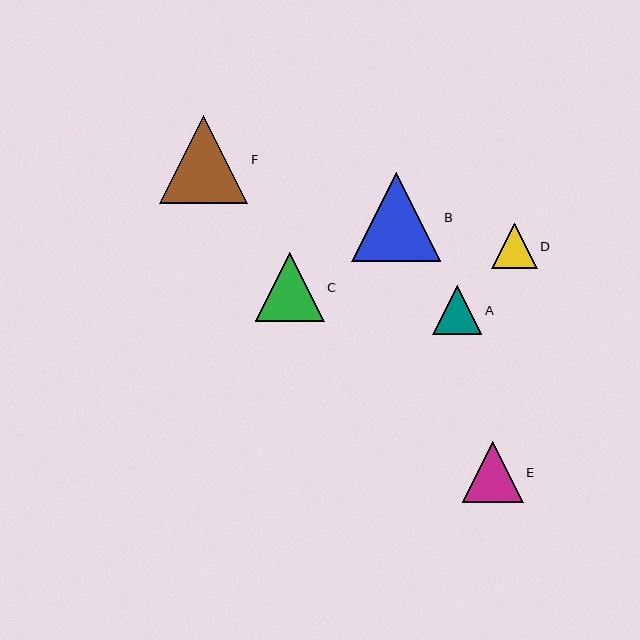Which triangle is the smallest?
Triangle D is the smallest with a size of approximately 45 pixels.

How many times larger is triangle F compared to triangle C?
Triangle F is approximately 1.3 times the size of triangle C.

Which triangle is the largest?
Triangle B is the largest with a size of approximately 89 pixels.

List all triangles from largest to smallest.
From largest to smallest: B, F, C, E, A, D.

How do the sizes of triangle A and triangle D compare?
Triangle A and triangle D are approximately the same size.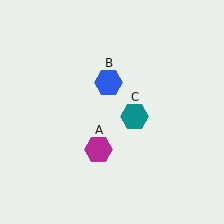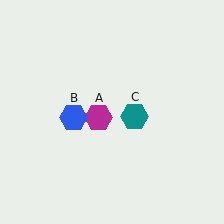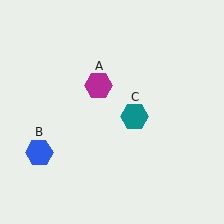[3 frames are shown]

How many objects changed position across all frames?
2 objects changed position: magenta hexagon (object A), blue hexagon (object B).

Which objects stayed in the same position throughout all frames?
Teal hexagon (object C) remained stationary.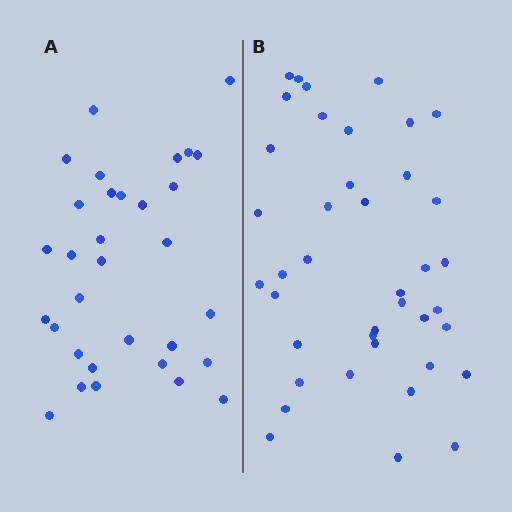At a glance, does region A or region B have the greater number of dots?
Region B (the right region) has more dots.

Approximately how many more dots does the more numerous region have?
Region B has roughly 8 or so more dots than region A.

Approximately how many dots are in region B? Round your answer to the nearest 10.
About 40 dots.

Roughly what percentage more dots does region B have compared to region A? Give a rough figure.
About 25% more.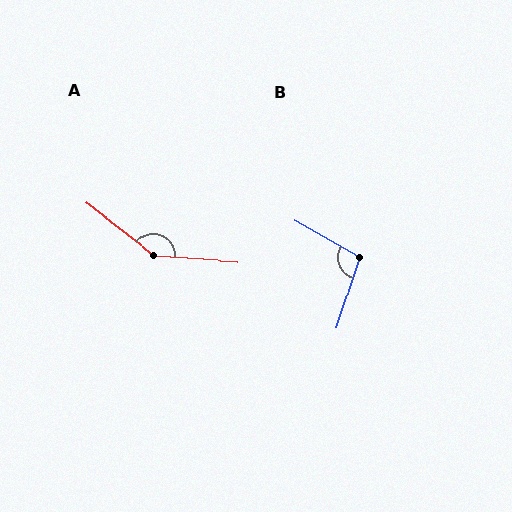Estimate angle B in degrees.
Approximately 102 degrees.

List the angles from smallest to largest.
B (102°), A (146°).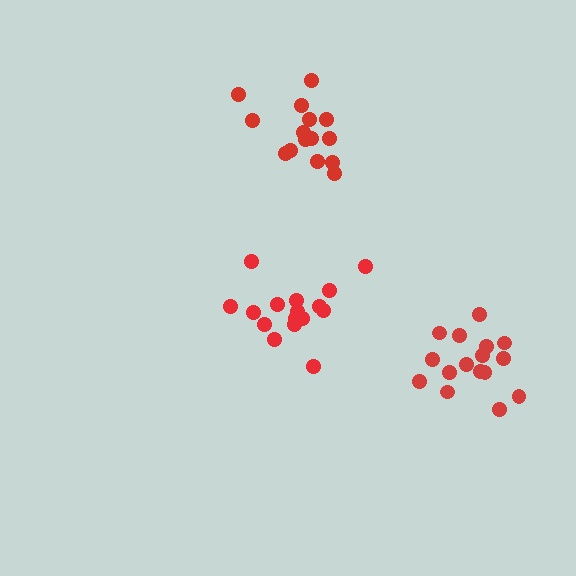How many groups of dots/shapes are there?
There are 3 groups.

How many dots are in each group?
Group 1: 15 dots, Group 2: 16 dots, Group 3: 16 dots (47 total).